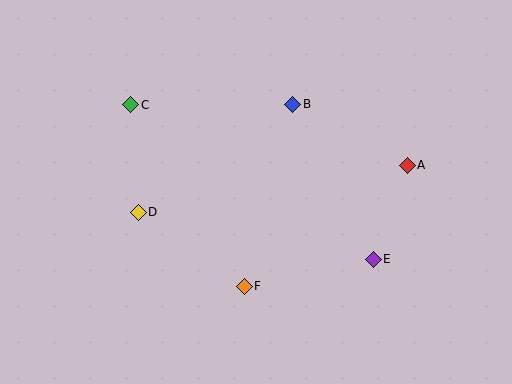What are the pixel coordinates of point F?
Point F is at (244, 286).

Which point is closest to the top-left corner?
Point C is closest to the top-left corner.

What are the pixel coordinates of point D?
Point D is at (138, 212).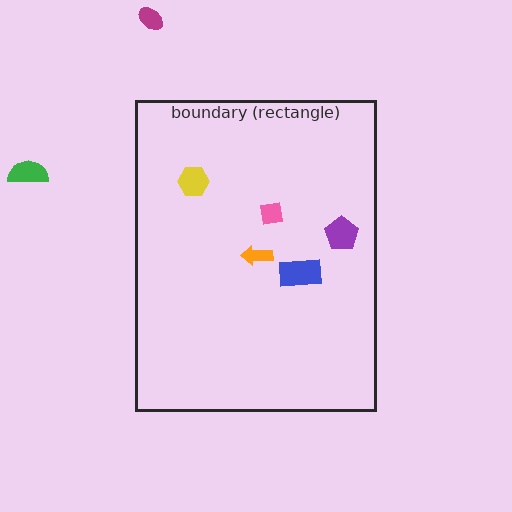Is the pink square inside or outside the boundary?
Inside.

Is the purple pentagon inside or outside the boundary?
Inside.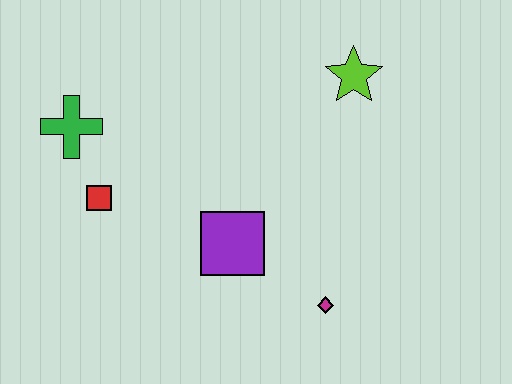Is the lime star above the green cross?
Yes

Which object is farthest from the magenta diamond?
The green cross is farthest from the magenta diamond.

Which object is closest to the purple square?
The magenta diamond is closest to the purple square.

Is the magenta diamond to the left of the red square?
No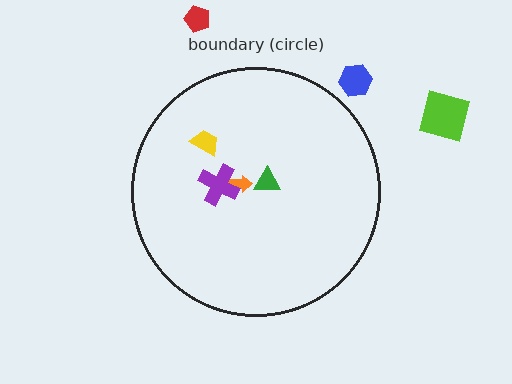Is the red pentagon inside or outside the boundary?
Outside.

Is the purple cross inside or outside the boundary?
Inside.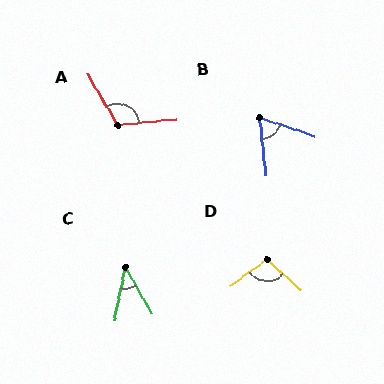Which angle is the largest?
A, at approximately 115 degrees.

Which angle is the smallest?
C, at approximately 41 degrees.